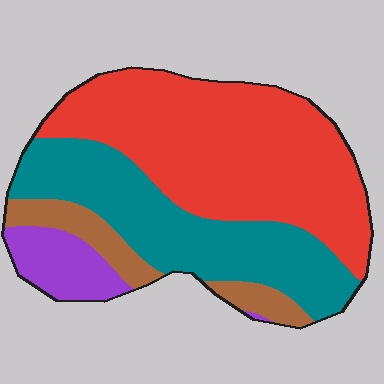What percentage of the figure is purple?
Purple takes up about one tenth (1/10) of the figure.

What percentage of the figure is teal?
Teal covers around 30% of the figure.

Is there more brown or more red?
Red.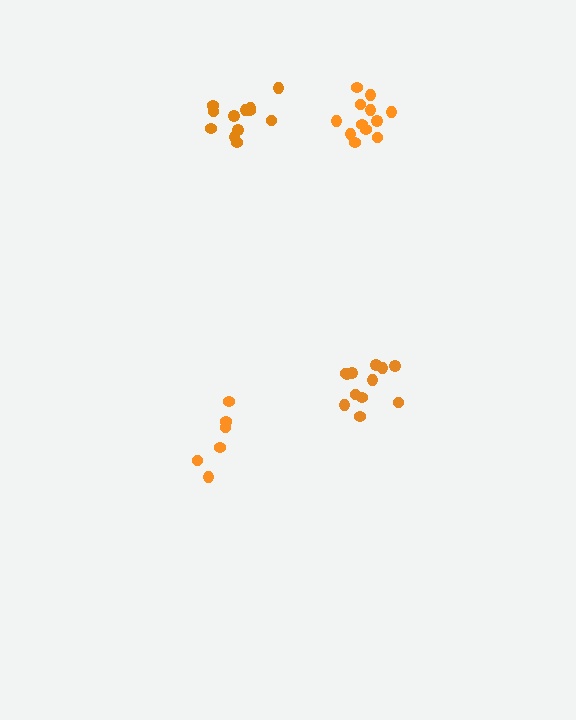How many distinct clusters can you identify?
There are 4 distinct clusters.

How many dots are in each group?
Group 1: 12 dots, Group 2: 6 dots, Group 3: 12 dots, Group 4: 12 dots (42 total).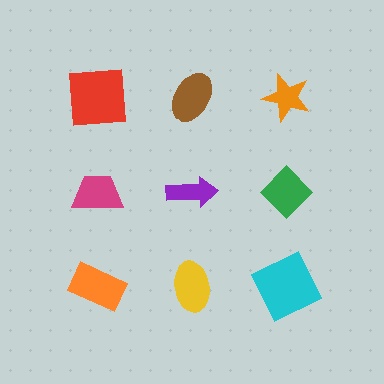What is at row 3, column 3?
A cyan square.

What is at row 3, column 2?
A yellow ellipse.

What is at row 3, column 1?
An orange rectangle.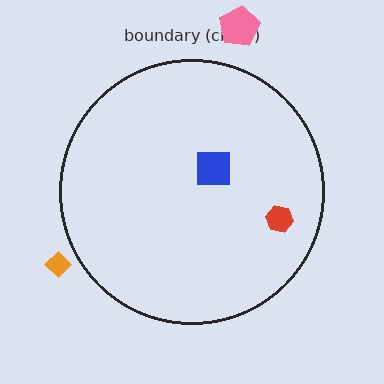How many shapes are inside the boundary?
2 inside, 2 outside.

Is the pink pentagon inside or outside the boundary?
Outside.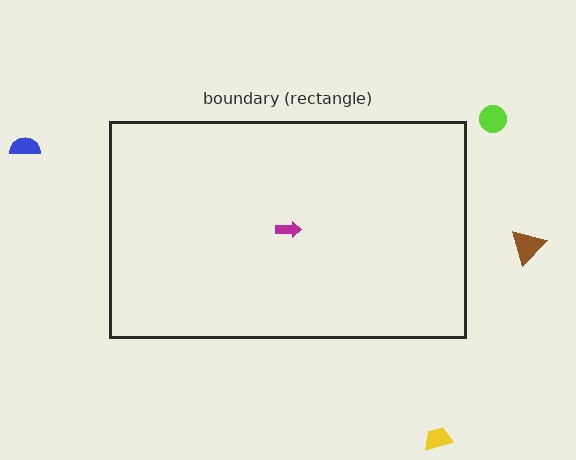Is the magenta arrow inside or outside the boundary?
Inside.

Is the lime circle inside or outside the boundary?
Outside.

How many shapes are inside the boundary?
1 inside, 4 outside.